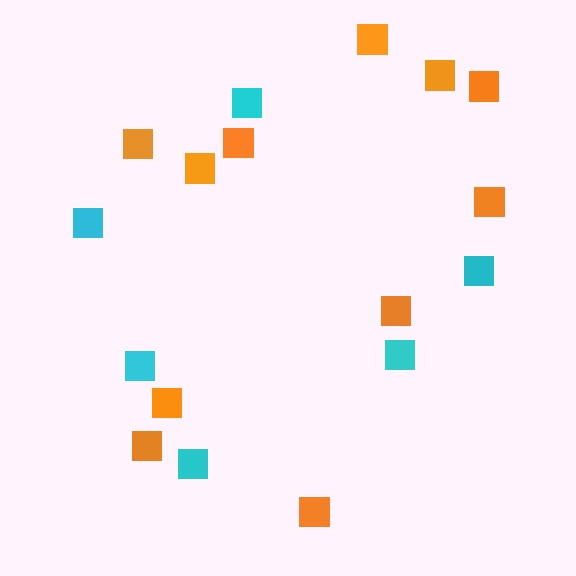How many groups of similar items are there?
There are 2 groups: one group of cyan squares (6) and one group of orange squares (11).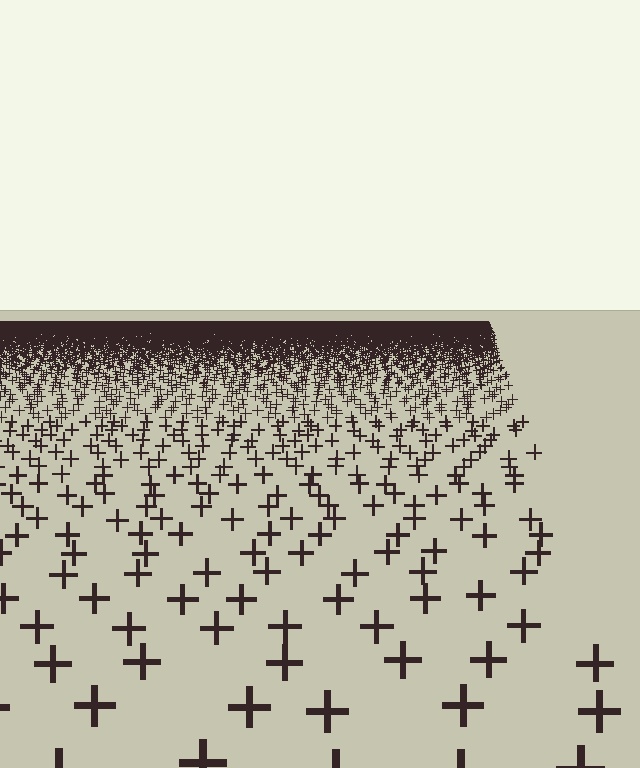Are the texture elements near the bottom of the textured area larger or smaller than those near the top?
Larger. Near the bottom, elements are closer to the viewer and appear at a bigger on-screen size.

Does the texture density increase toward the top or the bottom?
Density increases toward the top.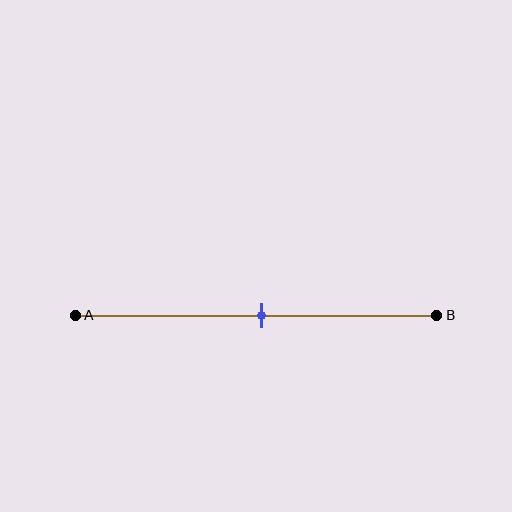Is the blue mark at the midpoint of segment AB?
Yes, the mark is approximately at the midpoint.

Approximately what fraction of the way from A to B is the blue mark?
The blue mark is approximately 50% of the way from A to B.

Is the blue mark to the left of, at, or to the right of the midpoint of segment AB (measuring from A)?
The blue mark is approximately at the midpoint of segment AB.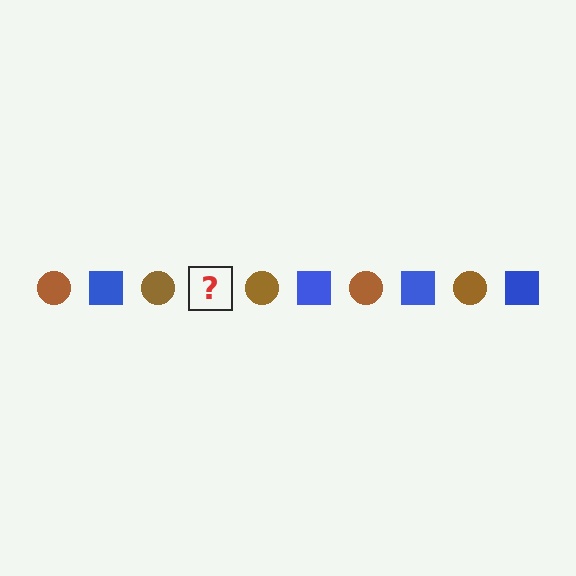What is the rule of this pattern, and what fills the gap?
The rule is that the pattern alternates between brown circle and blue square. The gap should be filled with a blue square.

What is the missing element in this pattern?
The missing element is a blue square.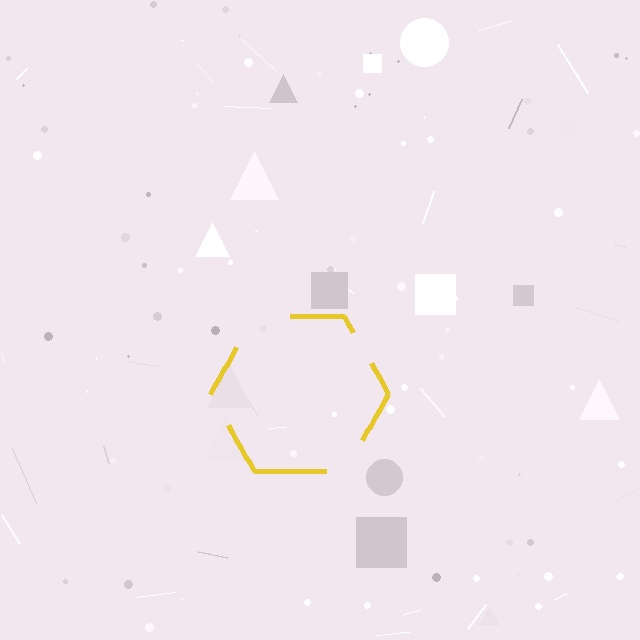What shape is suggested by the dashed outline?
The dashed outline suggests a hexagon.